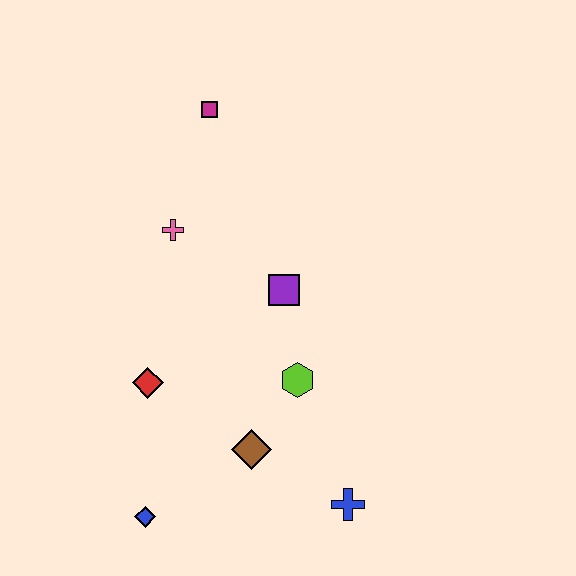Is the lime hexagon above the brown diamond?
Yes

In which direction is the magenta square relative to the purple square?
The magenta square is above the purple square.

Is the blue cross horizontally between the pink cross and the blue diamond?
No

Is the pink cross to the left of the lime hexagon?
Yes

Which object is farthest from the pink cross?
The blue cross is farthest from the pink cross.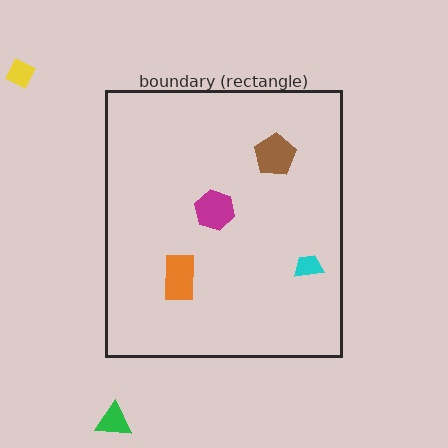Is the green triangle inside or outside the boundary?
Outside.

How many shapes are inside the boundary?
4 inside, 2 outside.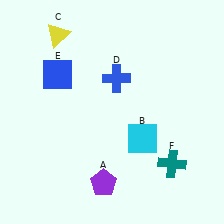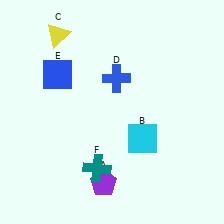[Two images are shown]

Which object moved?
The teal cross (F) moved left.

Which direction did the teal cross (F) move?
The teal cross (F) moved left.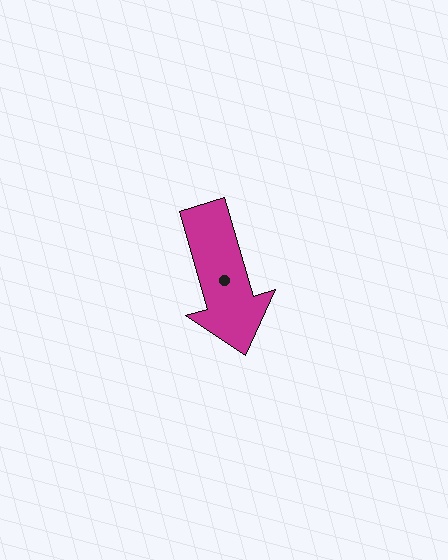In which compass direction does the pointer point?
South.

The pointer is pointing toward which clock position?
Roughly 5 o'clock.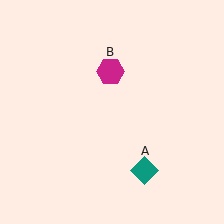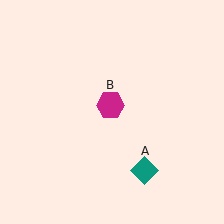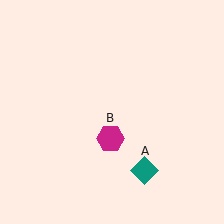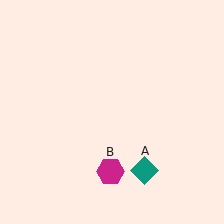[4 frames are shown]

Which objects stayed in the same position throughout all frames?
Teal diamond (object A) remained stationary.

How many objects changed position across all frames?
1 object changed position: magenta hexagon (object B).